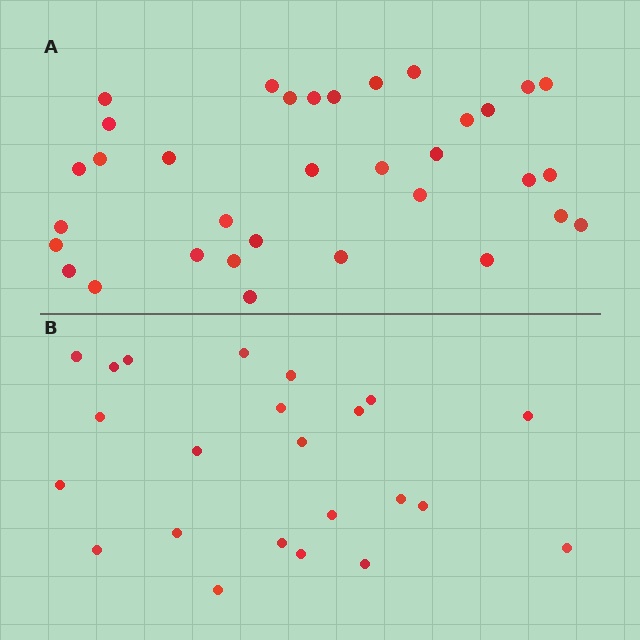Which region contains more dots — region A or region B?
Region A (the top region) has more dots.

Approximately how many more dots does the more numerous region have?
Region A has roughly 12 or so more dots than region B.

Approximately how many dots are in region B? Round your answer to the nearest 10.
About 20 dots. (The exact count is 23, which rounds to 20.)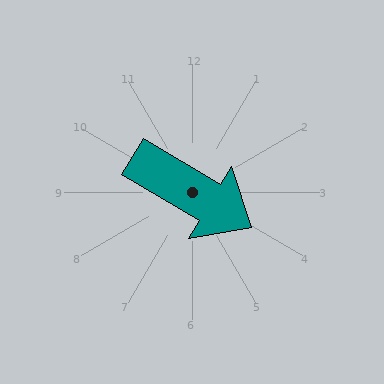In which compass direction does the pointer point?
Southeast.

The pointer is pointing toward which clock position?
Roughly 4 o'clock.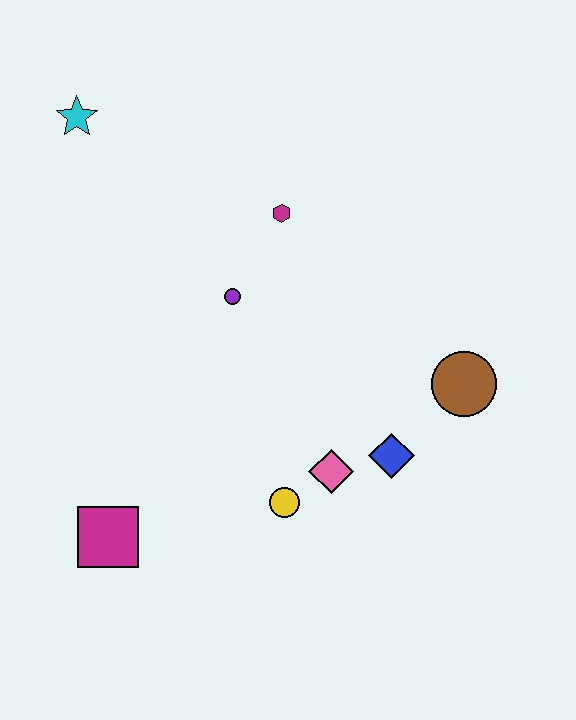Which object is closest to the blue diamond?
The pink diamond is closest to the blue diamond.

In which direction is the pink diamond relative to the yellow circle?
The pink diamond is to the right of the yellow circle.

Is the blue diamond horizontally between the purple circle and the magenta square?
No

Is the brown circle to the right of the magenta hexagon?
Yes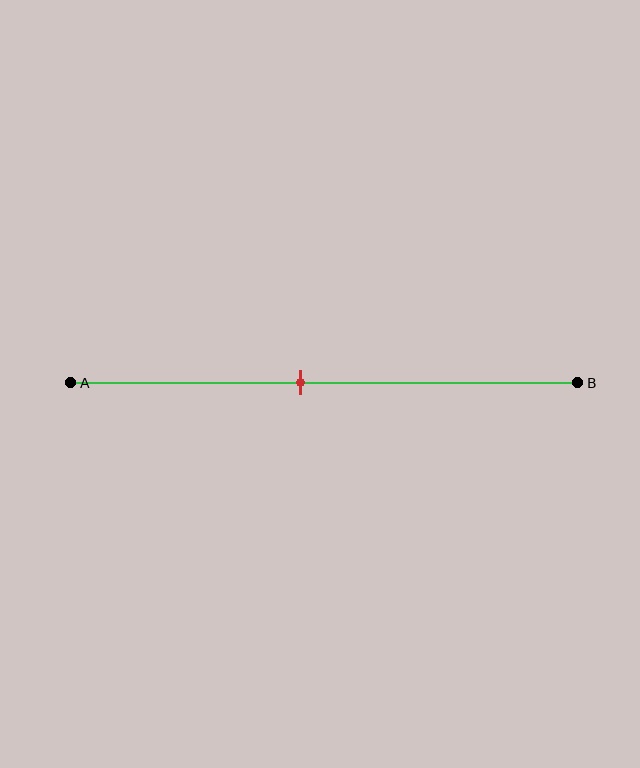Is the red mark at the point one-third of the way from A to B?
No, the mark is at about 45% from A, not at the 33% one-third point.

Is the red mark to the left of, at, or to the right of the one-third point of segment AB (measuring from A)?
The red mark is to the right of the one-third point of segment AB.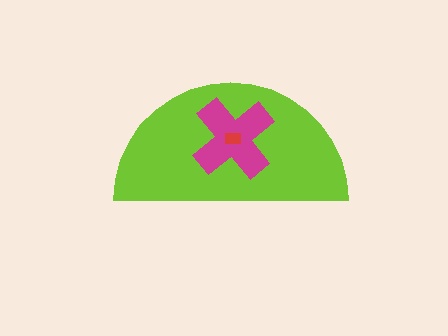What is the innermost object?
The red rectangle.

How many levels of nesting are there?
3.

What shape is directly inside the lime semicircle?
The magenta cross.